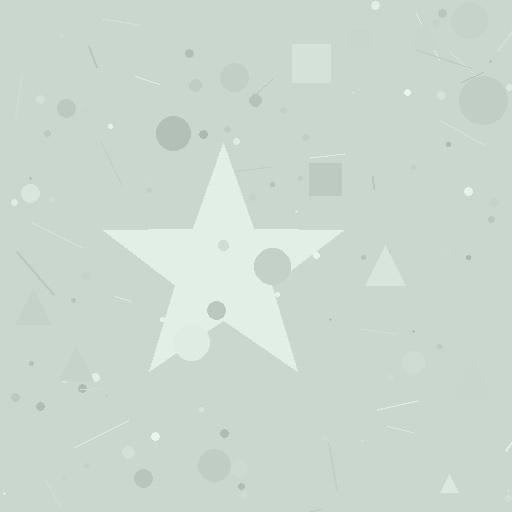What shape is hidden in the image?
A star is hidden in the image.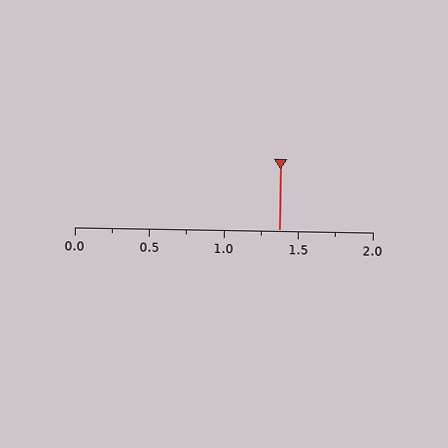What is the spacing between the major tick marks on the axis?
The major ticks are spaced 0.5 apart.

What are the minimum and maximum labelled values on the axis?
The axis runs from 0.0 to 2.0.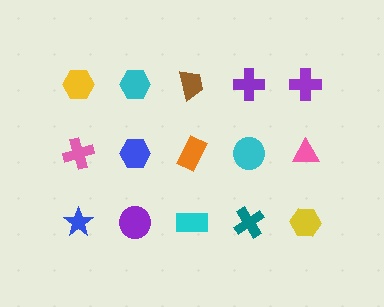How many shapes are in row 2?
5 shapes.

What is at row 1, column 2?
A cyan hexagon.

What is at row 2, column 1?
A pink cross.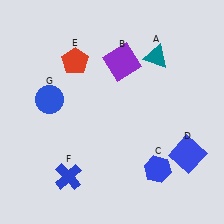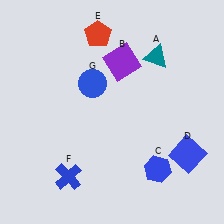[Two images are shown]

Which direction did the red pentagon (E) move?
The red pentagon (E) moved up.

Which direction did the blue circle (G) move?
The blue circle (G) moved right.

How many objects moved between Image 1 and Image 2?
2 objects moved between the two images.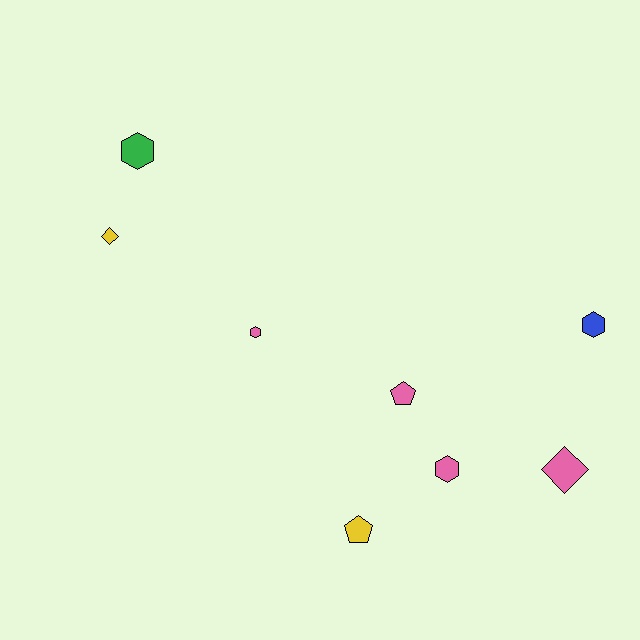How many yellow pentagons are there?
There is 1 yellow pentagon.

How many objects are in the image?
There are 8 objects.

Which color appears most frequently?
Pink, with 4 objects.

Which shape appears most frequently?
Hexagon, with 4 objects.